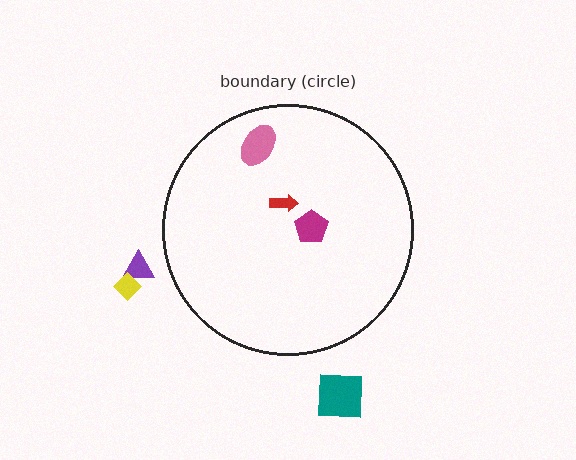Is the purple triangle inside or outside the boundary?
Outside.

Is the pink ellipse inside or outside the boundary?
Inside.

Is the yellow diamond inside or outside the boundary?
Outside.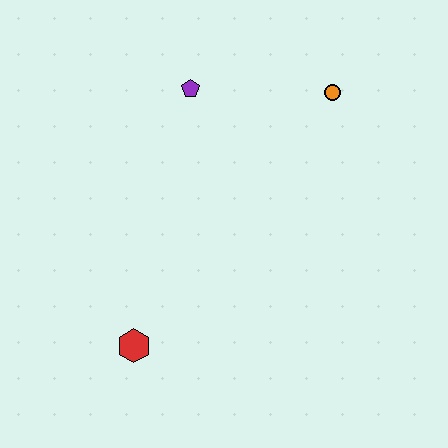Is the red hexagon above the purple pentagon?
No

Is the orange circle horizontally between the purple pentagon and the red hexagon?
No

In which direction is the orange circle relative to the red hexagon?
The orange circle is above the red hexagon.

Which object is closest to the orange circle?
The purple pentagon is closest to the orange circle.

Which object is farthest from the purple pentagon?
The red hexagon is farthest from the purple pentagon.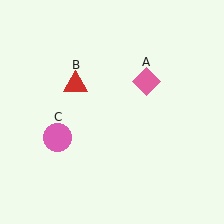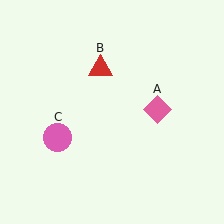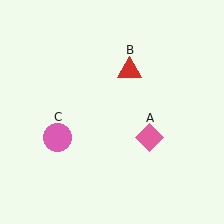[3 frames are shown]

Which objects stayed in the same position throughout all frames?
Pink circle (object C) remained stationary.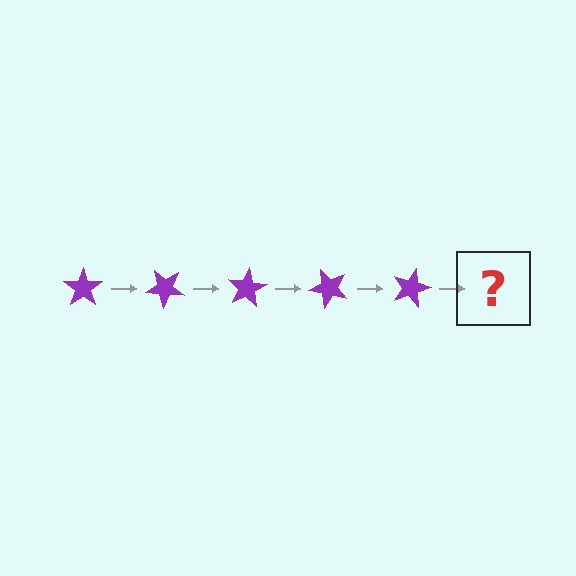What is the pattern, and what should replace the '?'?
The pattern is that the star rotates 40 degrees each step. The '?' should be a purple star rotated 200 degrees.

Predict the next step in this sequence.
The next step is a purple star rotated 200 degrees.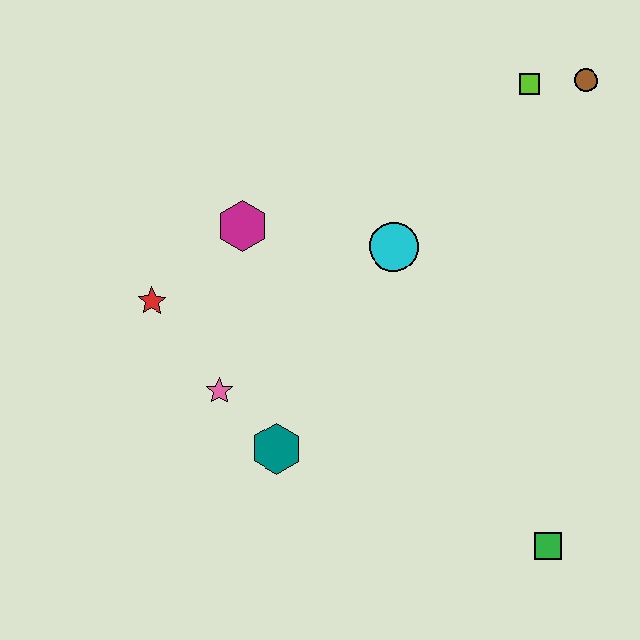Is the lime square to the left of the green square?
Yes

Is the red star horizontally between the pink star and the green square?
No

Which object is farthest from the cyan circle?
The green square is farthest from the cyan circle.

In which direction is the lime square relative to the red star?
The lime square is to the right of the red star.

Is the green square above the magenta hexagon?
No